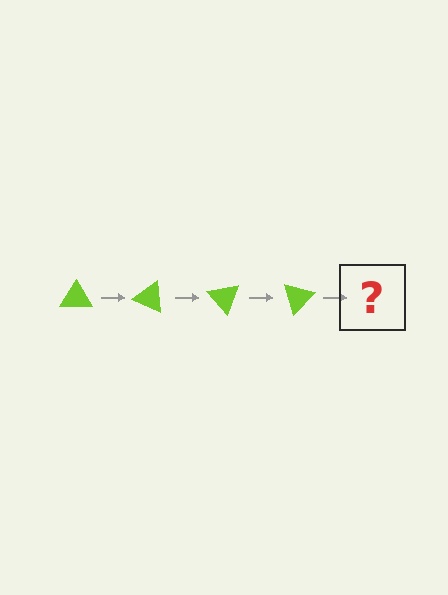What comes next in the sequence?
The next element should be a lime triangle rotated 100 degrees.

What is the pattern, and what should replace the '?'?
The pattern is that the triangle rotates 25 degrees each step. The '?' should be a lime triangle rotated 100 degrees.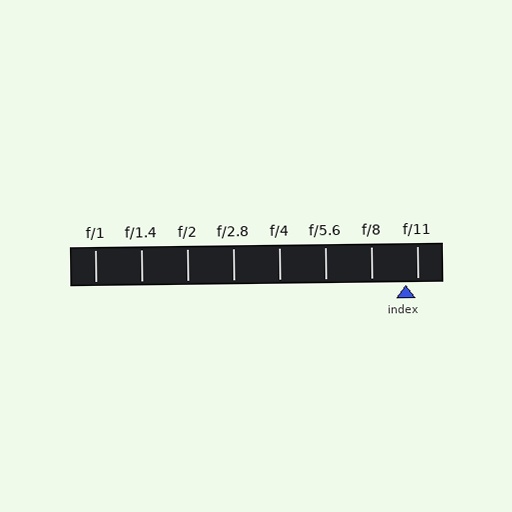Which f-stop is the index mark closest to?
The index mark is closest to f/11.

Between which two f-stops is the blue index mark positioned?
The index mark is between f/8 and f/11.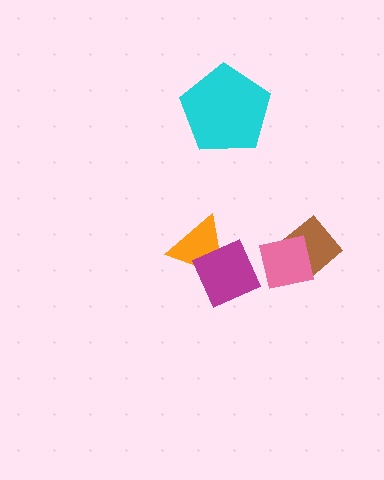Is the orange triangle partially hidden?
Yes, it is partially covered by another shape.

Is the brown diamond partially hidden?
Yes, it is partially covered by another shape.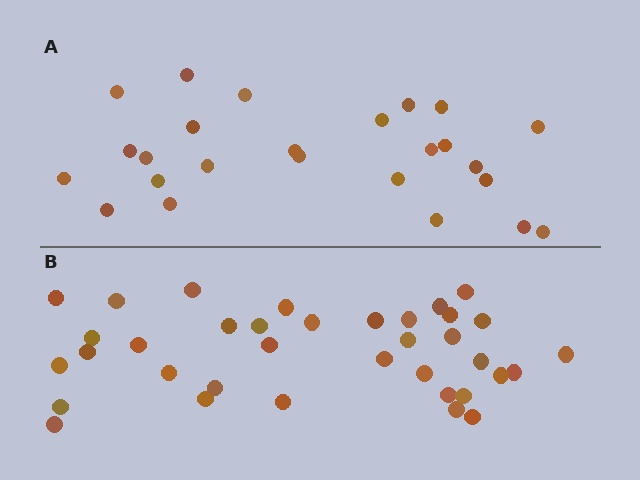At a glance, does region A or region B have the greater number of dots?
Region B (the bottom region) has more dots.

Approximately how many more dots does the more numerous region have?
Region B has roughly 12 or so more dots than region A.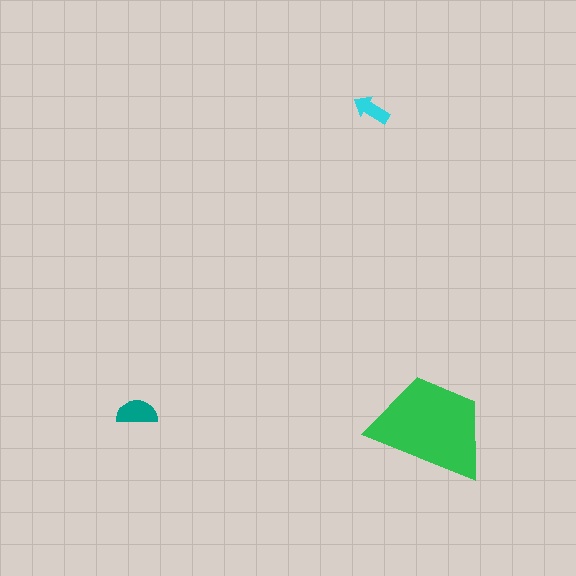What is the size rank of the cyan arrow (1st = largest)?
3rd.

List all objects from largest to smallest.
The green trapezoid, the teal semicircle, the cyan arrow.